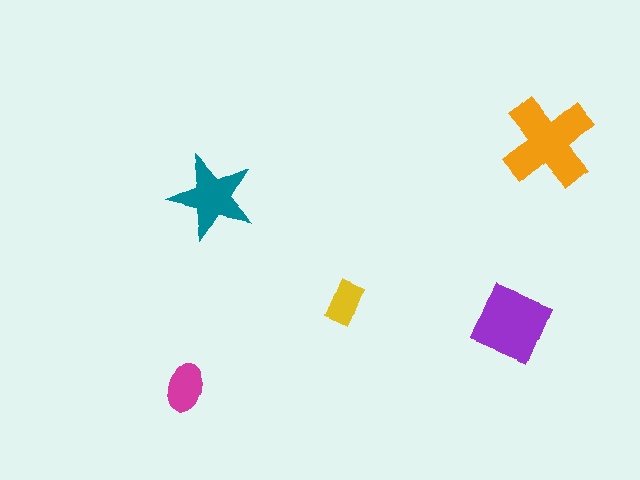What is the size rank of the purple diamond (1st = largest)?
2nd.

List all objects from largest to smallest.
The orange cross, the purple diamond, the teal star, the magenta ellipse, the yellow rectangle.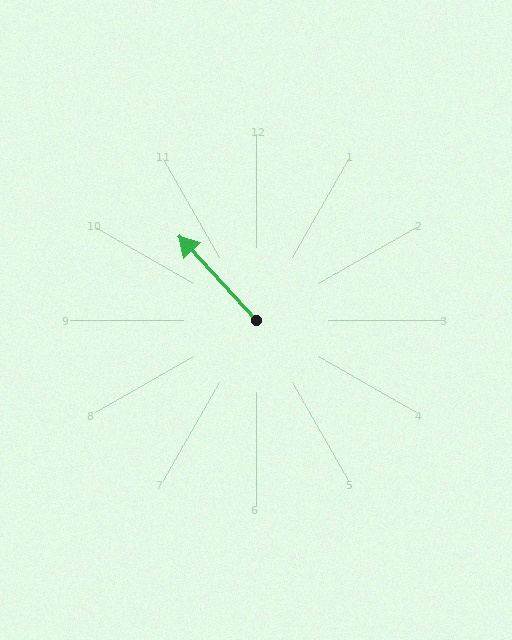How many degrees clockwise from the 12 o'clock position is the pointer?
Approximately 318 degrees.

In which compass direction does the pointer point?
Northwest.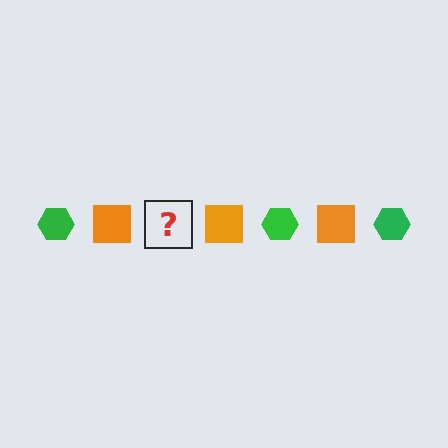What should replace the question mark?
The question mark should be replaced with a green hexagon.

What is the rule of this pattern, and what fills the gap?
The rule is that the pattern alternates between green hexagon and orange square. The gap should be filled with a green hexagon.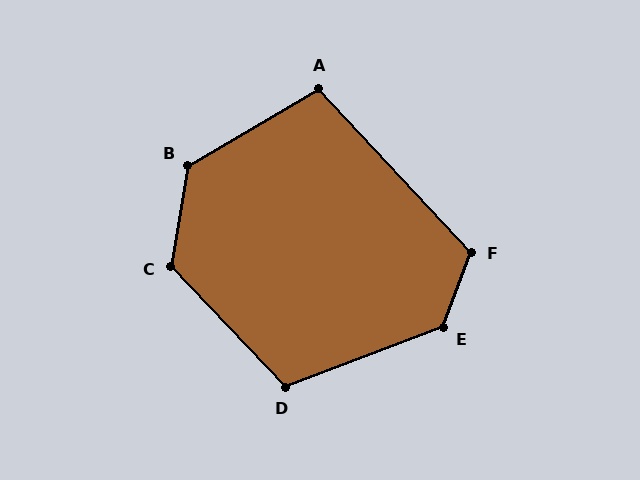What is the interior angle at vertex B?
Approximately 130 degrees (obtuse).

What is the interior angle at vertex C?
Approximately 127 degrees (obtuse).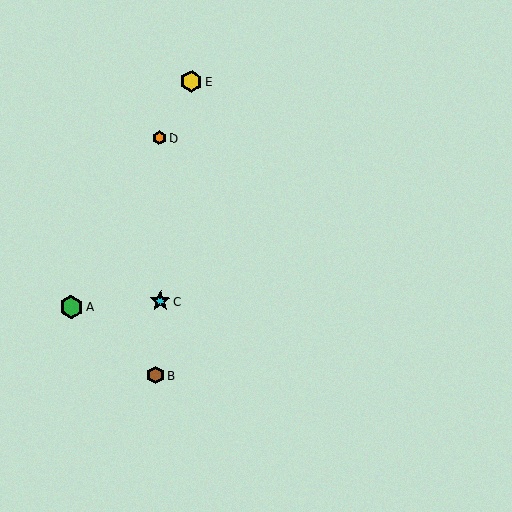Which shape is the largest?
The green hexagon (labeled A) is the largest.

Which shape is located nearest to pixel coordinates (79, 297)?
The green hexagon (labeled A) at (71, 307) is nearest to that location.